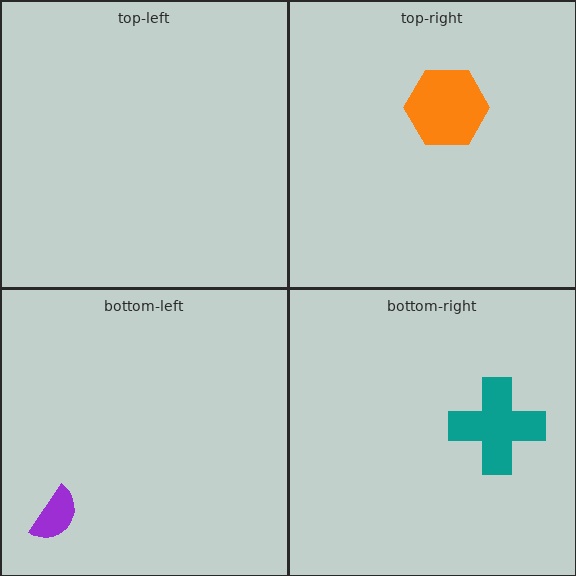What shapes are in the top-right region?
The orange hexagon.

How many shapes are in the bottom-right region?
1.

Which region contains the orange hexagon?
The top-right region.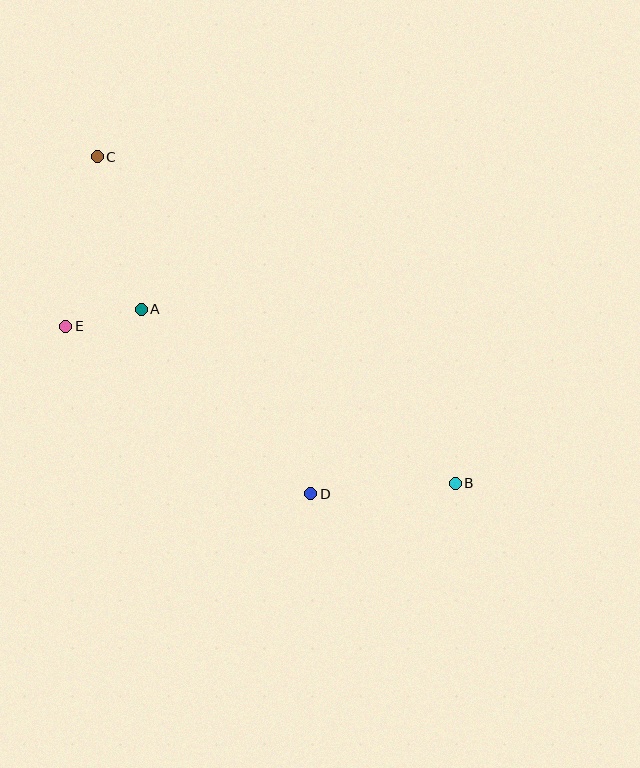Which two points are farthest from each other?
Points B and C are farthest from each other.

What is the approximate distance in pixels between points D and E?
The distance between D and E is approximately 297 pixels.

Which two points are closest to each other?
Points A and E are closest to each other.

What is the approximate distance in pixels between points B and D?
The distance between B and D is approximately 145 pixels.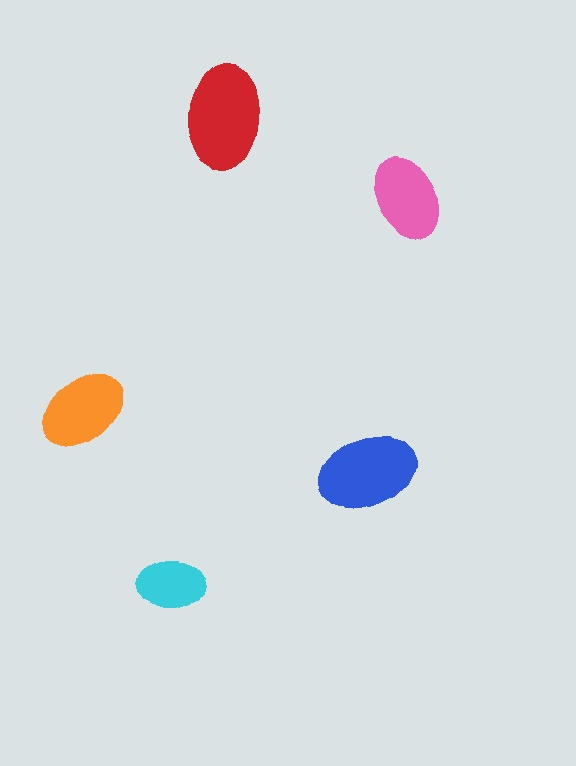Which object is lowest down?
The cyan ellipse is bottommost.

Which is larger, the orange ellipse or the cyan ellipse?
The orange one.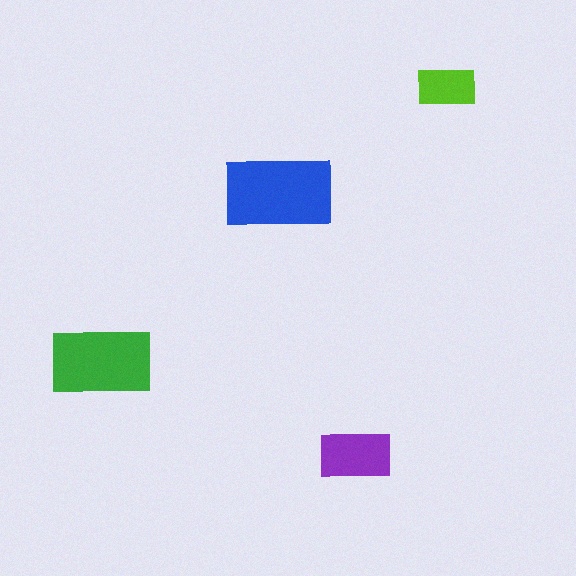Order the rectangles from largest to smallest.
the blue one, the green one, the purple one, the lime one.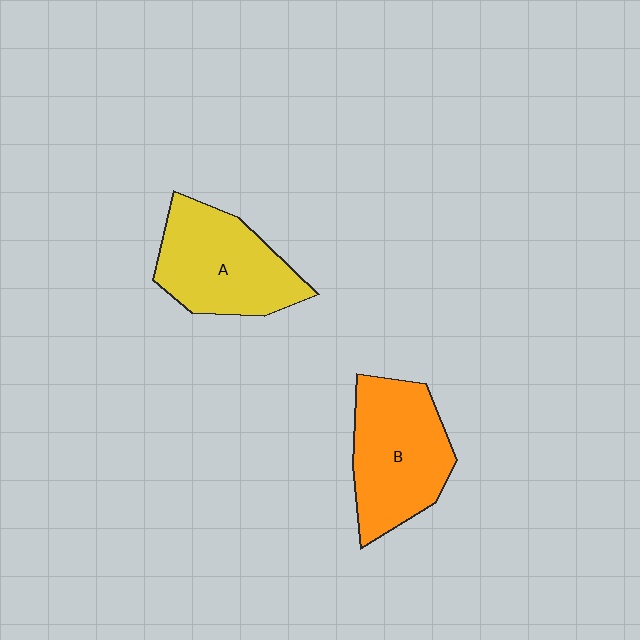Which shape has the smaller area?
Shape A (yellow).